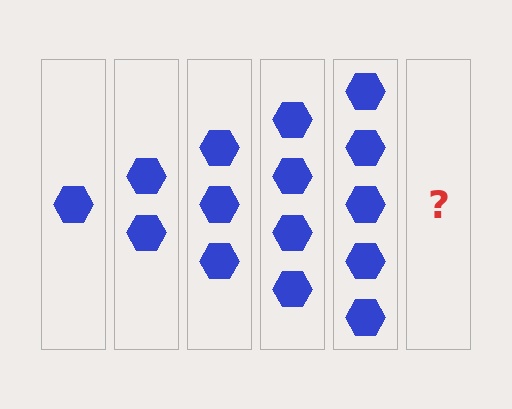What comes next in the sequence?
The next element should be 6 hexagons.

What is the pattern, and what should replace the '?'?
The pattern is that each step adds one more hexagon. The '?' should be 6 hexagons.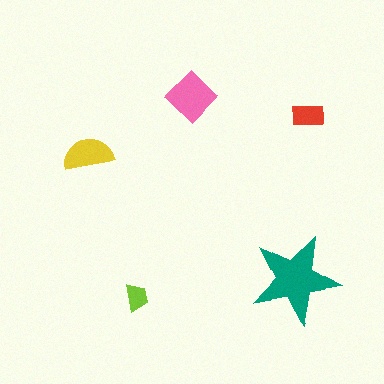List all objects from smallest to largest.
The lime trapezoid, the red rectangle, the yellow semicircle, the pink diamond, the teal star.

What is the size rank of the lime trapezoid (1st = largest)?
5th.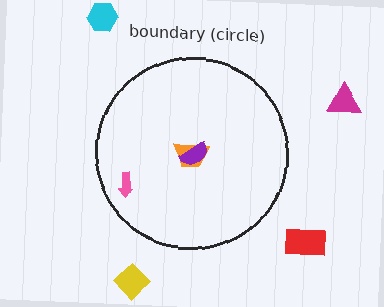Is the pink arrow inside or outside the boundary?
Inside.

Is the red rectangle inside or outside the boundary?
Outside.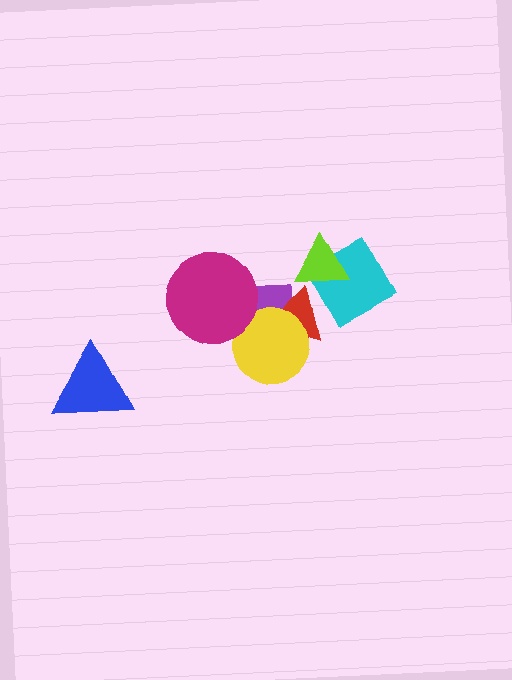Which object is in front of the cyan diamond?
The lime triangle is in front of the cyan diamond.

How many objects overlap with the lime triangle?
1 object overlaps with the lime triangle.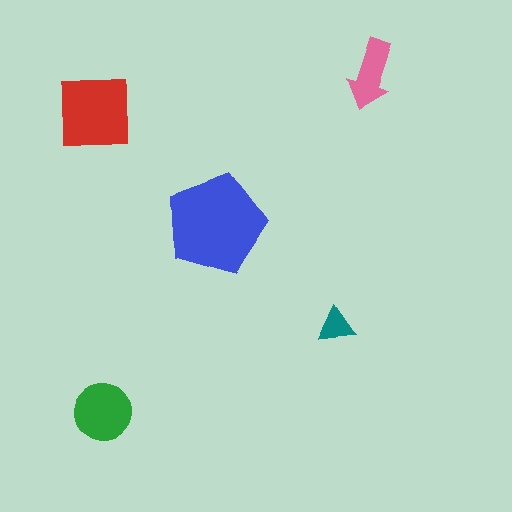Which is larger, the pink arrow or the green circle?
The green circle.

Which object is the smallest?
The teal triangle.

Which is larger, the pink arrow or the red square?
The red square.